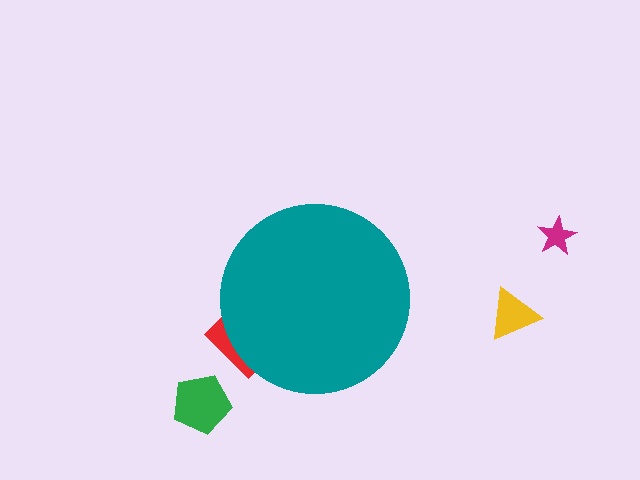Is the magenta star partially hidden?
No, the magenta star is fully visible.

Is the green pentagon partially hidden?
No, the green pentagon is fully visible.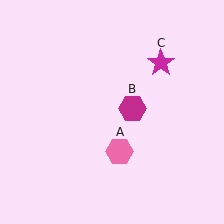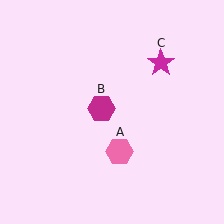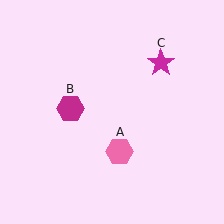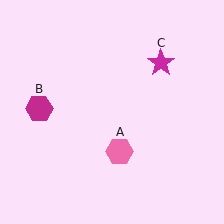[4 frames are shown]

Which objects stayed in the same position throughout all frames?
Pink hexagon (object A) and magenta star (object C) remained stationary.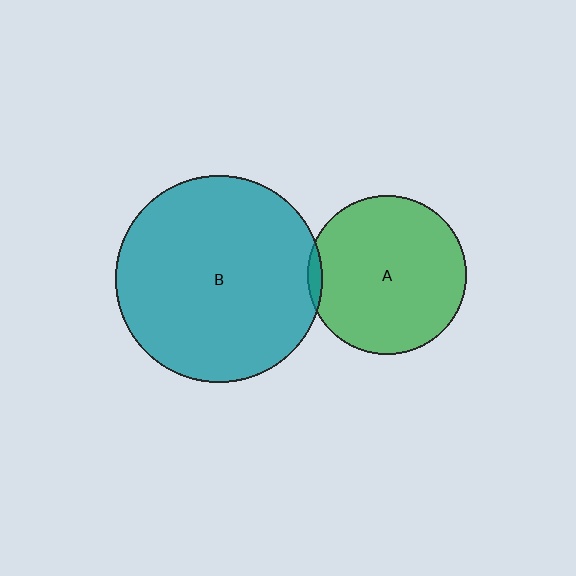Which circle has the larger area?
Circle B (teal).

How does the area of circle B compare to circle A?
Approximately 1.7 times.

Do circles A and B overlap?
Yes.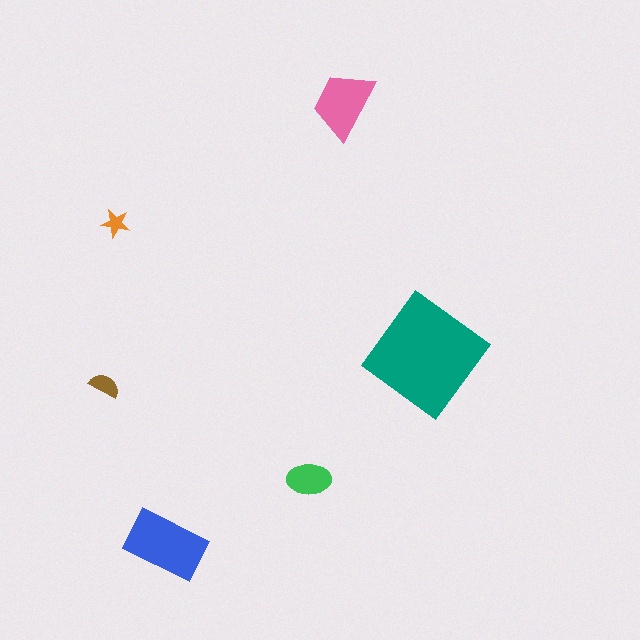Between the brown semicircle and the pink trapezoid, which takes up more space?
The pink trapezoid.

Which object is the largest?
The teal diamond.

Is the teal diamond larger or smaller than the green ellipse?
Larger.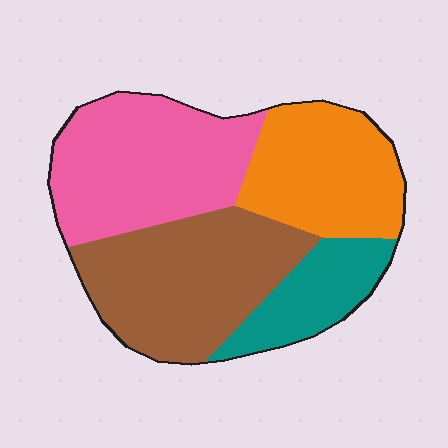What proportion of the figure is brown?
Brown covers around 30% of the figure.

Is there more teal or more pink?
Pink.